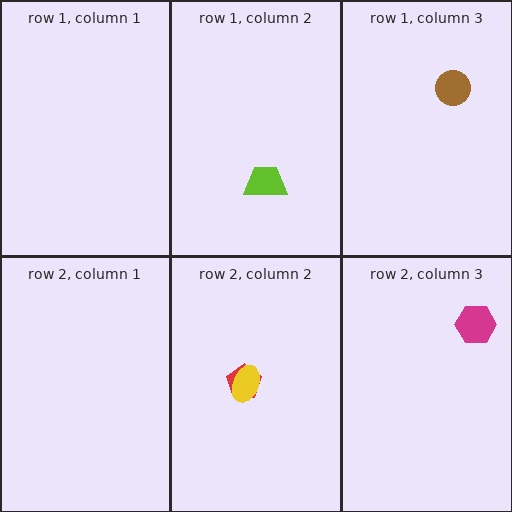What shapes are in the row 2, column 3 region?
The magenta hexagon.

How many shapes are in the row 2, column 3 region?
1.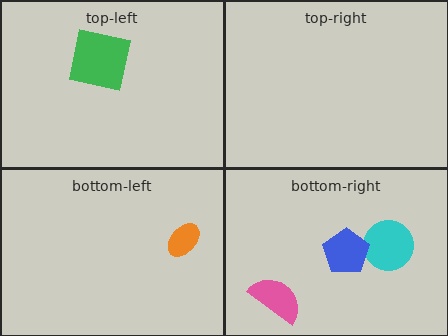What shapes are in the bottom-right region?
The cyan circle, the blue pentagon, the pink semicircle.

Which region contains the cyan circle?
The bottom-right region.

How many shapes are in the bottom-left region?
1.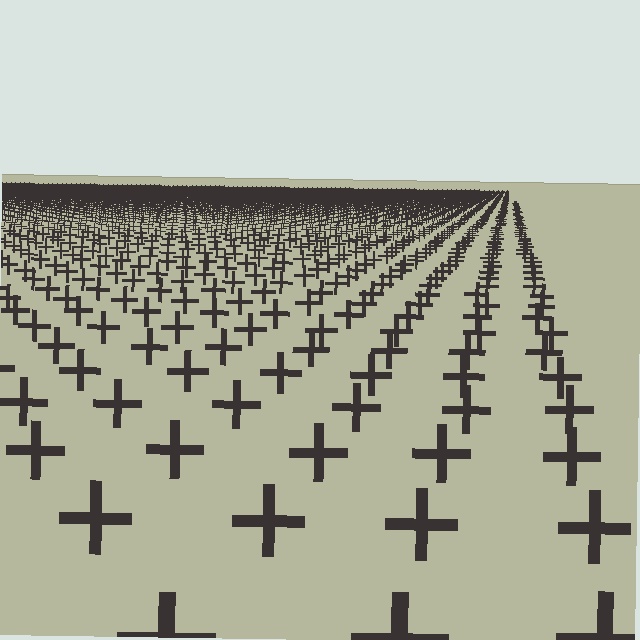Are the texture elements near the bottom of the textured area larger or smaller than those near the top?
Larger. Near the bottom, elements are closer to the viewer and appear at a bigger on-screen size.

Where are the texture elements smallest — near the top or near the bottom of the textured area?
Near the top.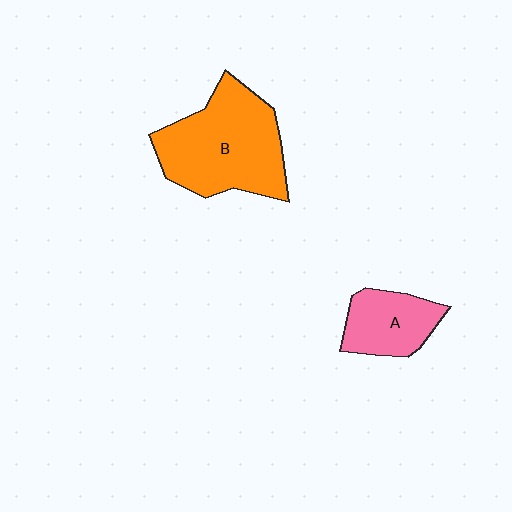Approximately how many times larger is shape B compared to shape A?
Approximately 2.1 times.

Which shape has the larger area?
Shape B (orange).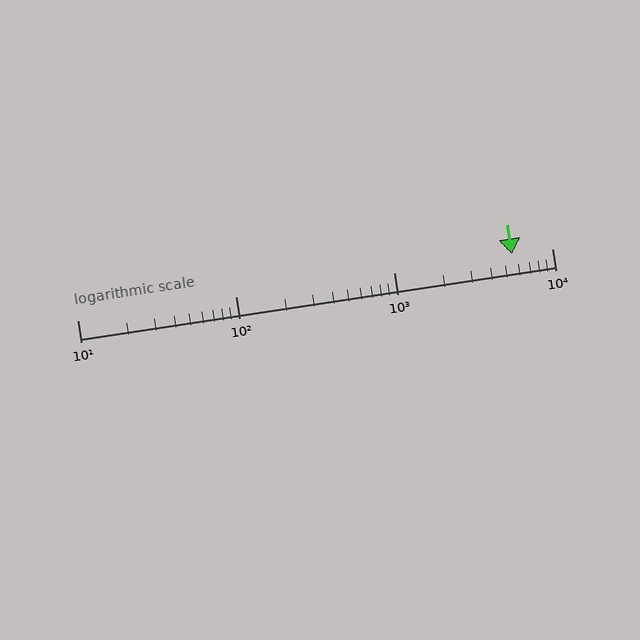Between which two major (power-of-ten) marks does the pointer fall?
The pointer is between 1000 and 10000.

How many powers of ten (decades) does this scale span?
The scale spans 3 decades, from 10 to 10000.